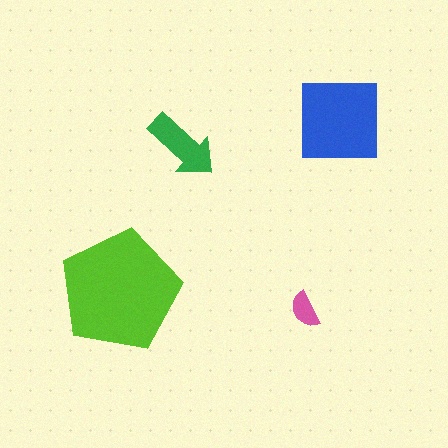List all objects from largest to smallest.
The lime pentagon, the blue square, the green arrow, the pink semicircle.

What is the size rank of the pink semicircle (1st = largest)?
4th.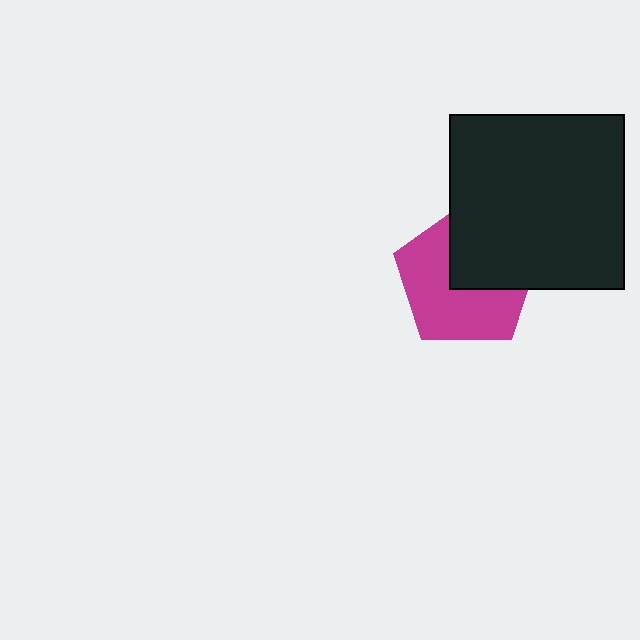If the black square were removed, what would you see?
You would see the complete magenta pentagon.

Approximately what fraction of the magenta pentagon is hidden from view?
Roughly 41% of the magenta pentagon is hidden behind the black square.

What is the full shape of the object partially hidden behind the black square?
The partially hidden object is a magenta pentagon.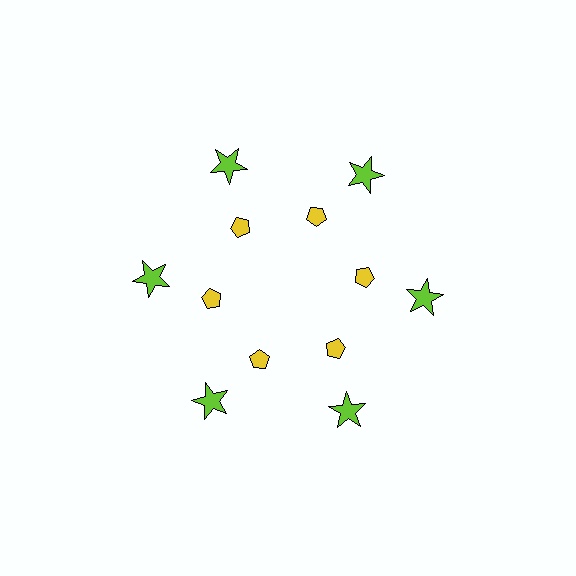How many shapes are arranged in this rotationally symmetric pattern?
There are 12 shapes, arranged in 6 groups of 2.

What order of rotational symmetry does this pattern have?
This pattern has 6-fold rotational symmetry.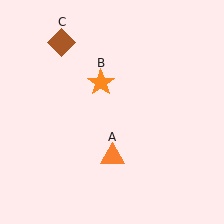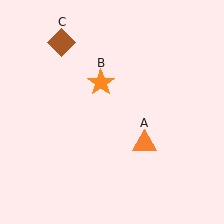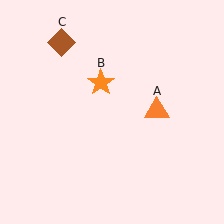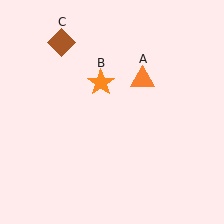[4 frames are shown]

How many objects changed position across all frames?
1 object changed position: orange triangle (object A).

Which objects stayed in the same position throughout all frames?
Orange star (object B) and brown diamond (object C) remained stationary.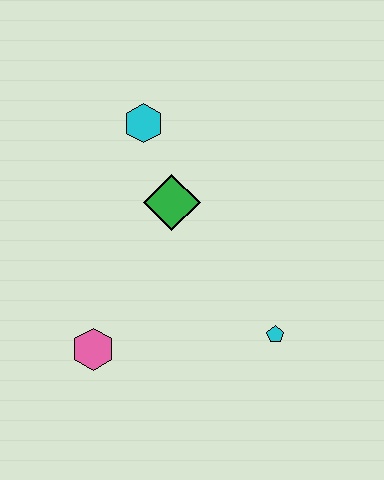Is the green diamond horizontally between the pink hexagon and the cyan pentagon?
Yes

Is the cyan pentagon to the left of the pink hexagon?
No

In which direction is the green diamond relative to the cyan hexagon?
The green diamond is below the cyan hexagon.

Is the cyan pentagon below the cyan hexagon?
Yes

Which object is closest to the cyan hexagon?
The green diamond is closest to the cyan hexagon.